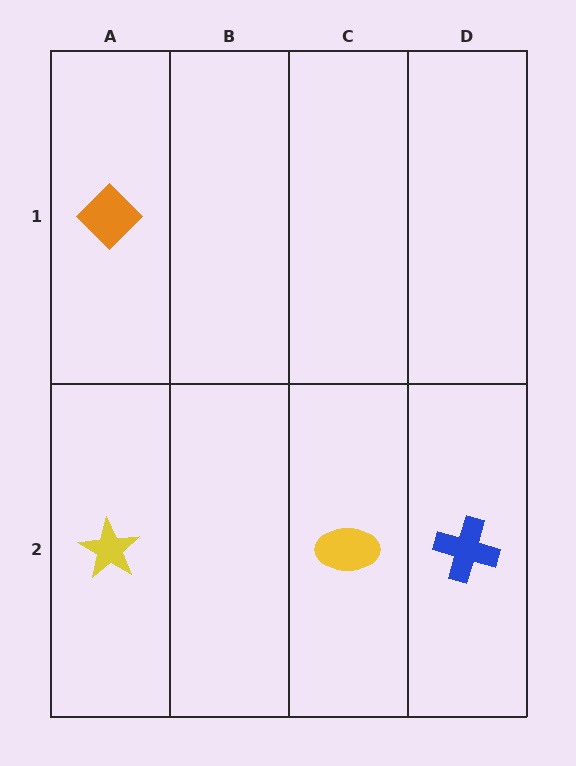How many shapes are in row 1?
1 shape.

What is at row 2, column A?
A yellow star.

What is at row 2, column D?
A blue cross.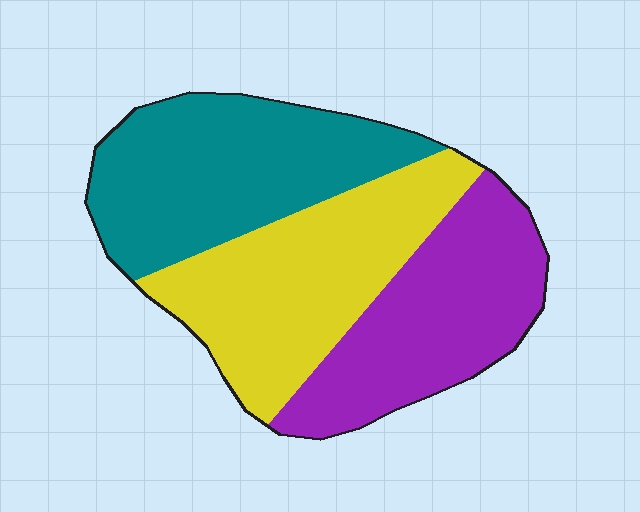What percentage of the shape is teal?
Teal covers about 35% of the shape.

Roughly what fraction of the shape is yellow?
Yellow takes up between a quarter and a half of the shape.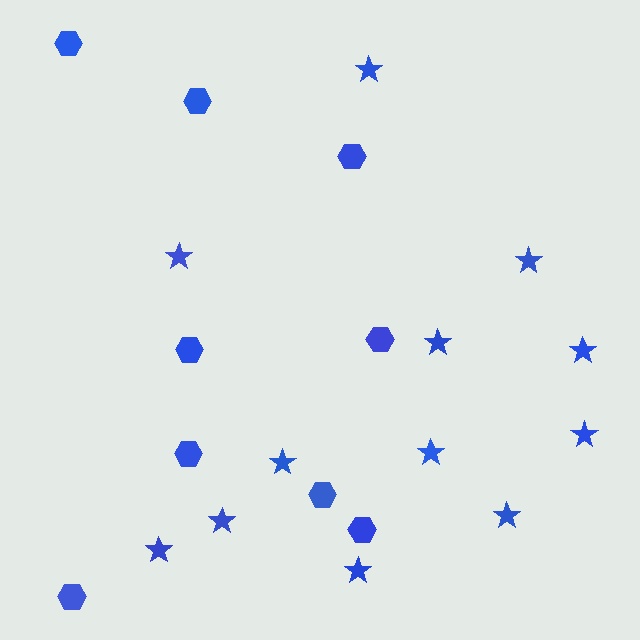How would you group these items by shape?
There are 2 groups: one group of hexagons (9) and one group of stars (12).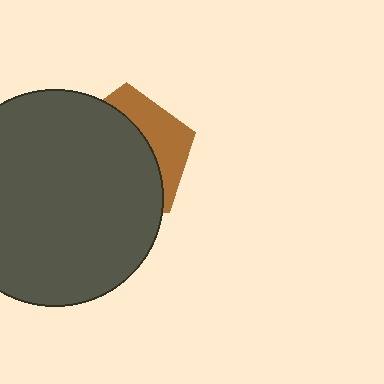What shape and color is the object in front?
The object in front is a dark gray circle.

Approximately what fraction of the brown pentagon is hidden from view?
Roughly 68% of the brown pentagon is hidden behind the dark gray circle.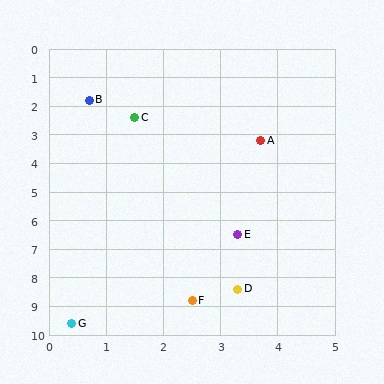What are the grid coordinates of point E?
Point E is at approximately (3.3, 6.5).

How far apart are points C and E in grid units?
Points C and E are about 4.5 grid units apart.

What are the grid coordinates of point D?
Point D is at approximately (3.3, 8.4).